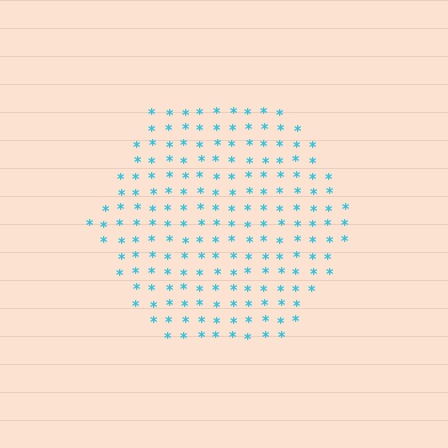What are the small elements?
The small elements are asterisks.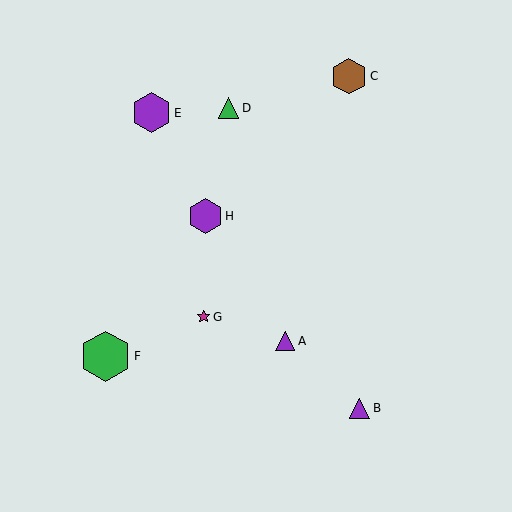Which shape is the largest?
The green hexagon (labeled F) is the largest.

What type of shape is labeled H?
Shape H is a purple hexagon.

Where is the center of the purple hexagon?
The center of the purple hexagon is at (205, 216).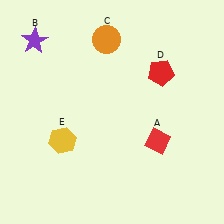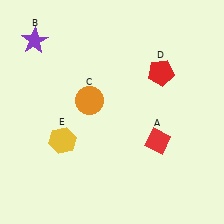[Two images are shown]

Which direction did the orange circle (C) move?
The orange circle (C) moved down.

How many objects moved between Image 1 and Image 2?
1 object moved between the two images.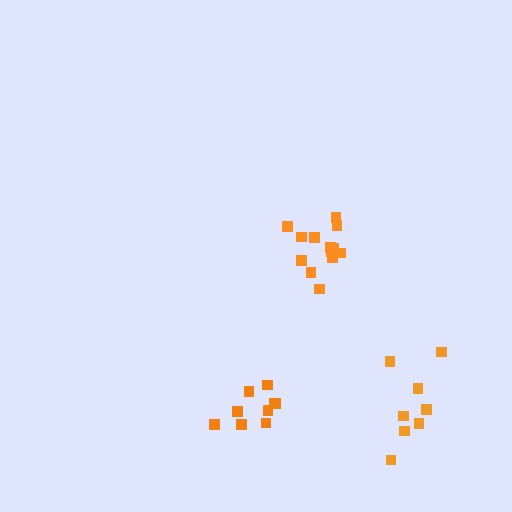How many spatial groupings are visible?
There are 3 spatial groupings.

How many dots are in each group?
Group 1: 8 dots, Group 2: 9 dots, Group 3: 13 dots (30 total).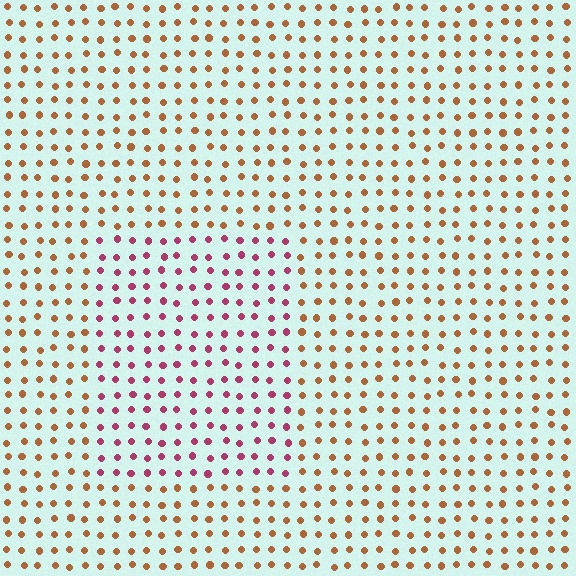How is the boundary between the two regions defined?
The boundary is defined purely by a slight shift in hue (about 50 degrees). Spacing, size, and orientation are identical on both sides.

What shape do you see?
I see a rectangle.